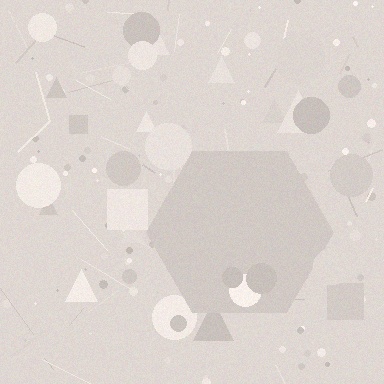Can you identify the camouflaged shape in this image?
The camouflaged shape is a hexagon.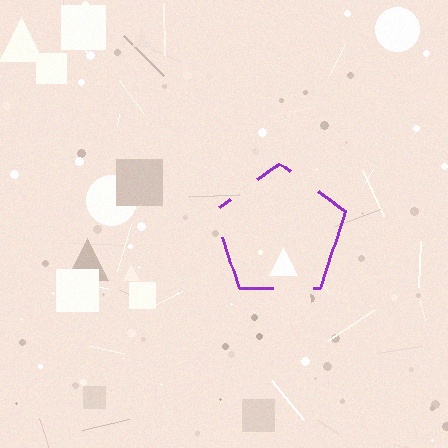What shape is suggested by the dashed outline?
The dashed outline suggests a pentagon.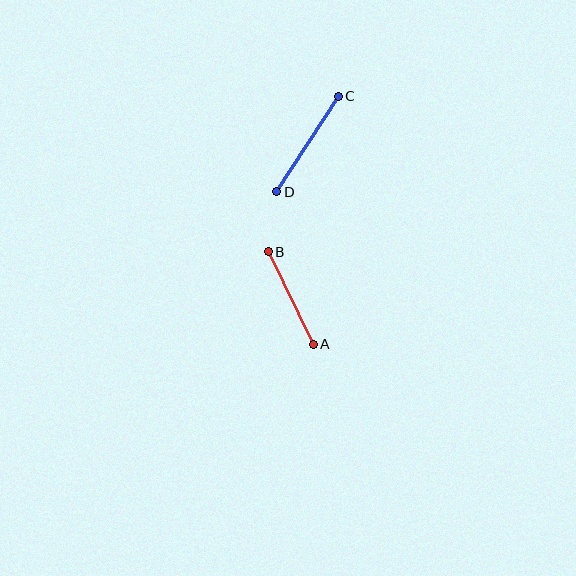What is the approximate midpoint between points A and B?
The midpoint is at approximately (291, 298) pixels.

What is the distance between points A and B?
The distance is approximately 103 pixels.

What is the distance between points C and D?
The distance is approximately 114 pixels.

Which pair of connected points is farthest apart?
Points C and D are farthest apart.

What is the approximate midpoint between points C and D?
The midpoint is at approximately (307, 144) pixels.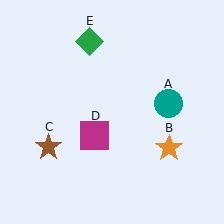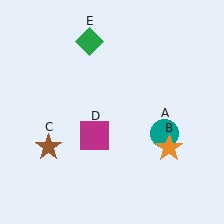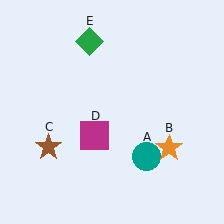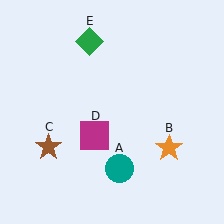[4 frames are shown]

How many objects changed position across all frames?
1 object changed position: teal circle (object A).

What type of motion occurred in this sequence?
The teal circle (object A) rotated clockwise around the center of the scene.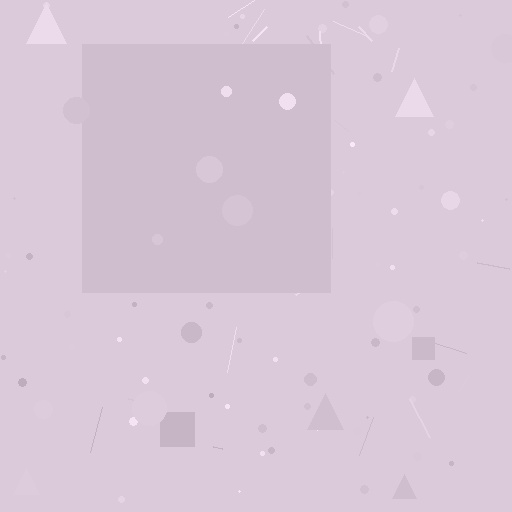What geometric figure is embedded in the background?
A square is embedded in the background.